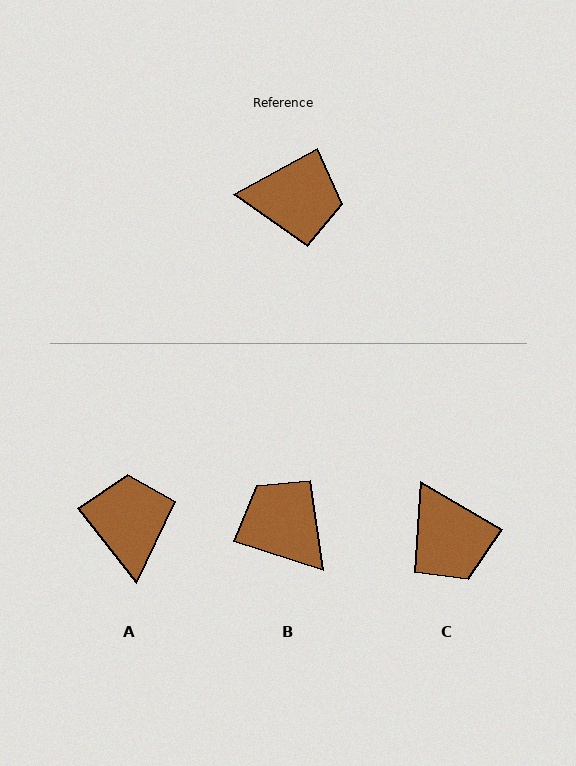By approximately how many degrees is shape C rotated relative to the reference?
Approximately 58 degrees clockwise.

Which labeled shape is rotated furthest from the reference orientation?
B, about 134 degrees away.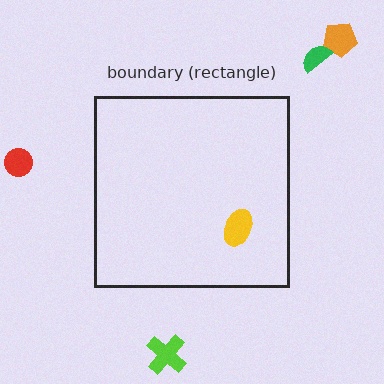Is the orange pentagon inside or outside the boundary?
Outside.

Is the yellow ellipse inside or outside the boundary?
Inside.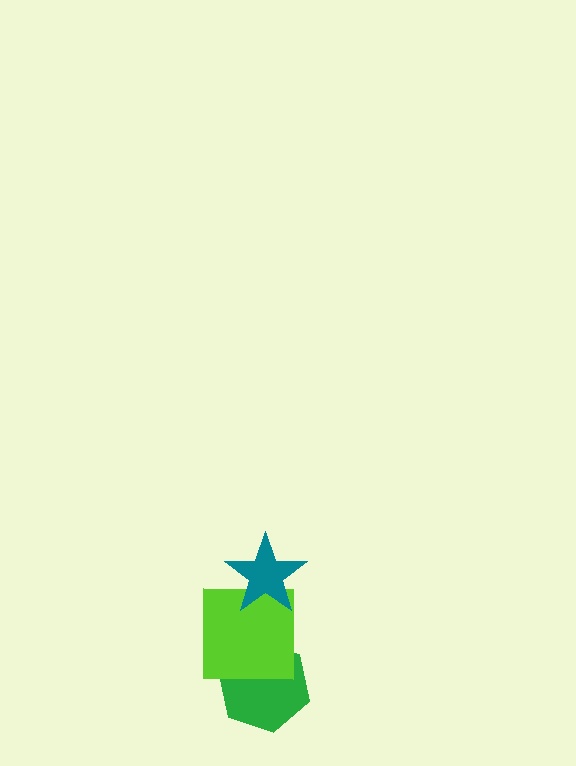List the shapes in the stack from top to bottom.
From top to bottom: the teal star, the lime square, the green hexagon.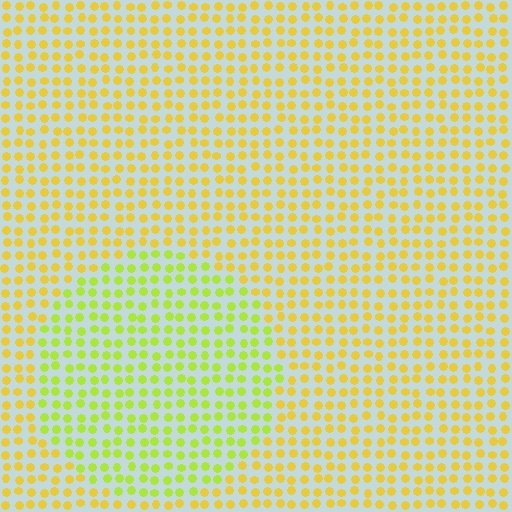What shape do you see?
I see a circle.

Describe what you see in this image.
The image is filled with small yellow elements in a uniform arrangement. A circle-shaped region is visible where the elements are tinted to a slightly different hue, forming a subtle color boundary.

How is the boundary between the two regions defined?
The boundary is defined purely by a slight shift in hue (about 31 degrees). Spacing, size, and orientation are identical on both sides.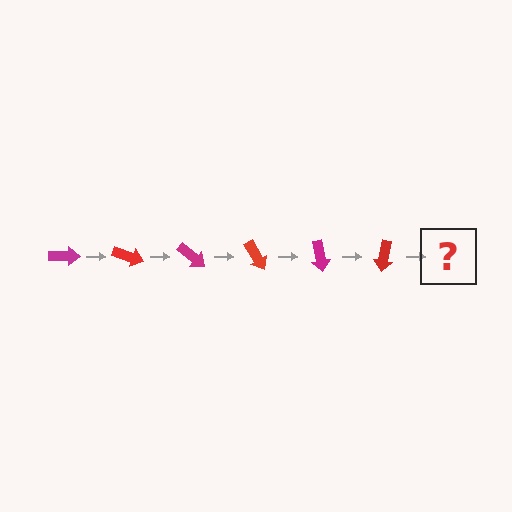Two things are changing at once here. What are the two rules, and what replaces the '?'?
The two rules are that it rotates 20 degrees each step and the color cycles through magenta and red. The '?' should be a magenta arrow, rotated 120 degrees from the start.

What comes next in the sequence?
The next element should be a magenta arrow, rotated 120 degrees from the start.